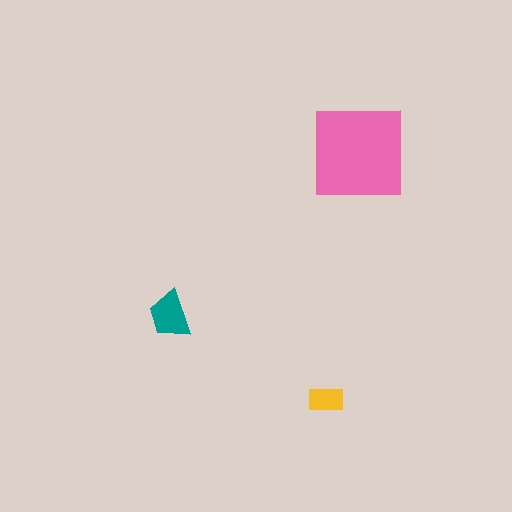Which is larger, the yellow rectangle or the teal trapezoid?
The teal trapezoid.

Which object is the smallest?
The yellow rectangle.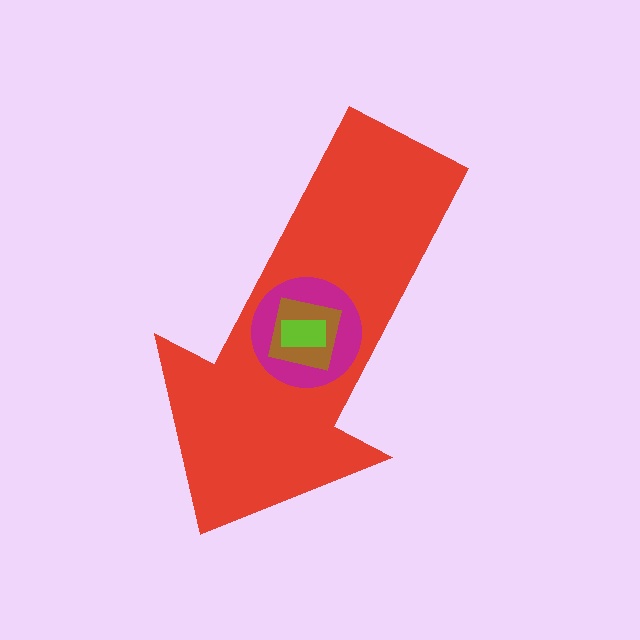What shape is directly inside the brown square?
The lime rectangle.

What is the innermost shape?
The lime rectangle.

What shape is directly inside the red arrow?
The magenta circle.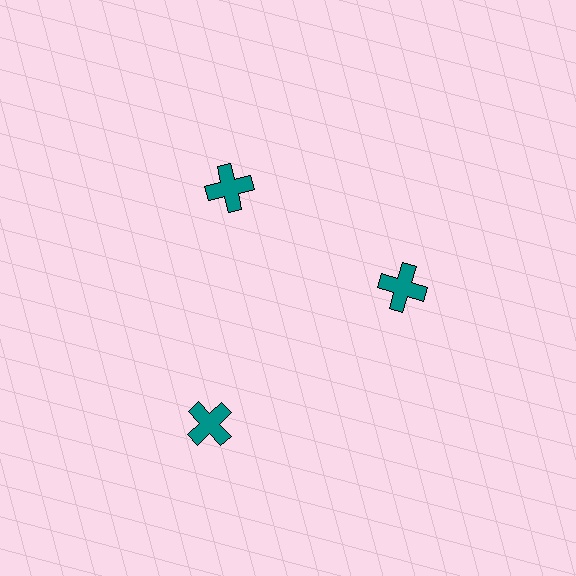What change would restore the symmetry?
The symmetry would be restored by moving it inward, back onto the ring so that all 3 crosses sit at equal angles and equal distance from the center.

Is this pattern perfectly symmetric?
No. The 3 teal crosses are arranged in a ring, but one element near the 7 o'clock position is pushed outward from the center, breaking the 3-fold rotational symmetry.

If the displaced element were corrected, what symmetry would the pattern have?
It would have 3-fold rotational symmetry — the pattern would map onto itself every 120 degrees.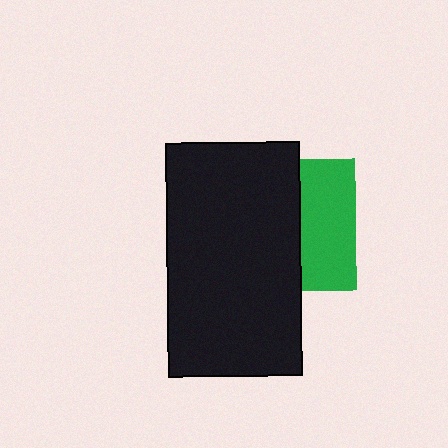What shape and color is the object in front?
The object in front is a black rectangle.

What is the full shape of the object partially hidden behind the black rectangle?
The partially hidden object is a green square.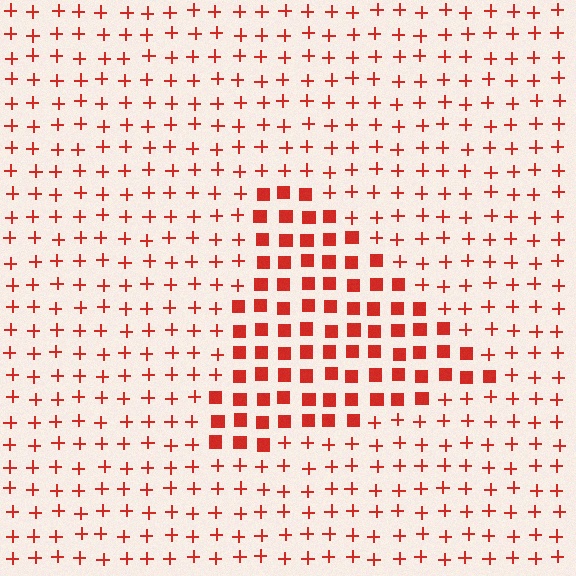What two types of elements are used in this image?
The image uses squares inside the triangle region and plus signs outside it.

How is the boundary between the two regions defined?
The boundary is defined by a change in element shape: squares inside vs. plus signs outside. All elements share the same color and spacing.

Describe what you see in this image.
The image is filled with small red elements arranged in a uniform grid. A triangle-shaped region contains squares, while the surrounding area contains plus signs. The boundary is defined purely by the change in element shape.